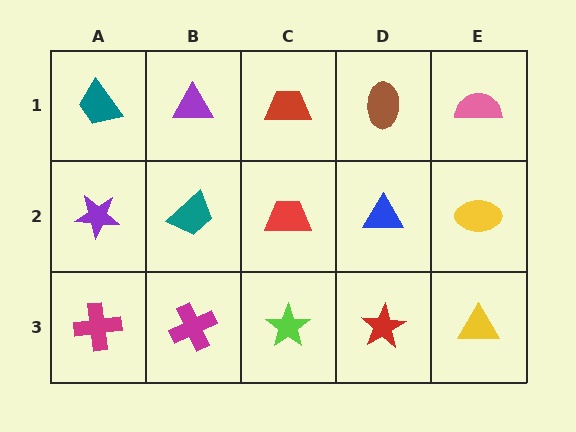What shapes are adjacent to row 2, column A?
A teal trapezoid (row 1, column A), a magenta cross (row 3, column A), a teal trapezoid (row 2, column B).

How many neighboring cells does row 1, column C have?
3.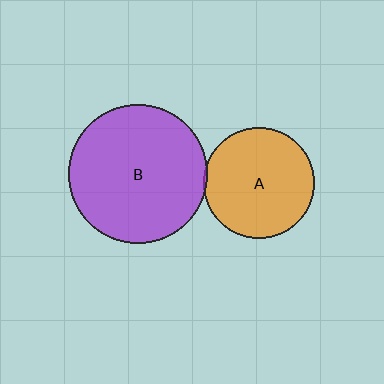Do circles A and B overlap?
Yes.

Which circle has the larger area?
Circle B (purple).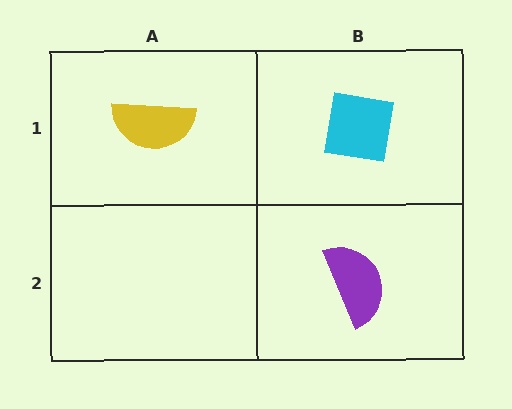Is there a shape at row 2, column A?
No, that cell is empty.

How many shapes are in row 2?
1 shape.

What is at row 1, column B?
A cyan square.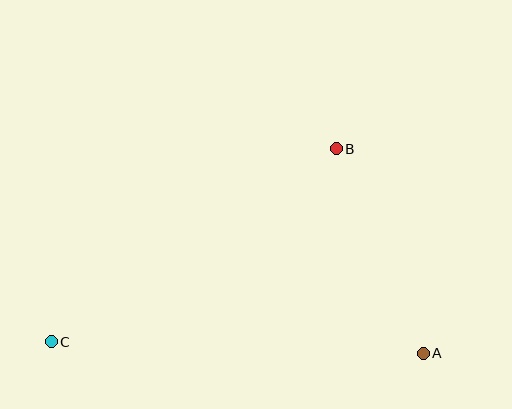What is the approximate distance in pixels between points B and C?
The distance between B and C is approximately 344 pixels.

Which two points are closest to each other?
Points A and B are closest to each other.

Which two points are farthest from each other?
Points A and C are farthest from each other.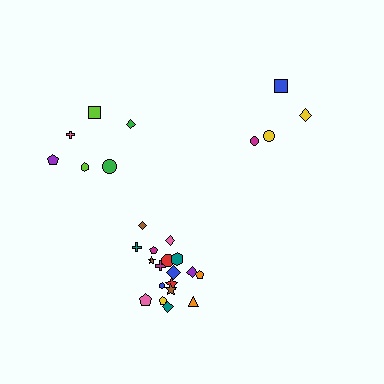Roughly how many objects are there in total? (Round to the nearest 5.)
Roughly 30 objects in total.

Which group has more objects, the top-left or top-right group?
The top-left group.